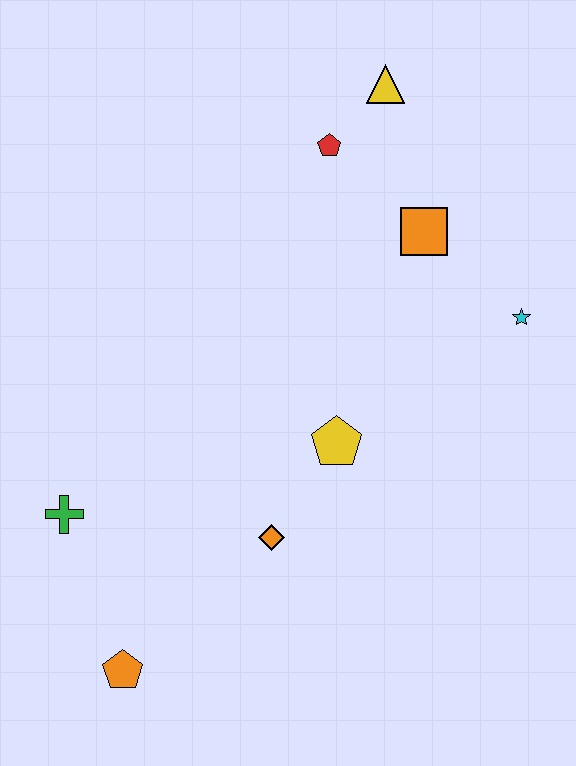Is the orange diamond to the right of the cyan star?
No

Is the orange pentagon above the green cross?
No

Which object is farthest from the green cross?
The yellow triangle is farthest from the green cross.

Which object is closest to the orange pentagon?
The green cross is closest to the orange pentagon.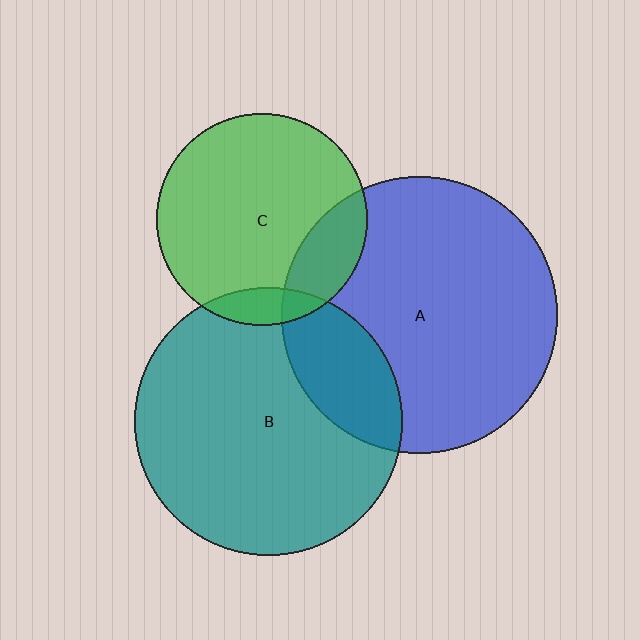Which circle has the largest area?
Circle A (blue).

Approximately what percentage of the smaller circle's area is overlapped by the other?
Approximately 20%.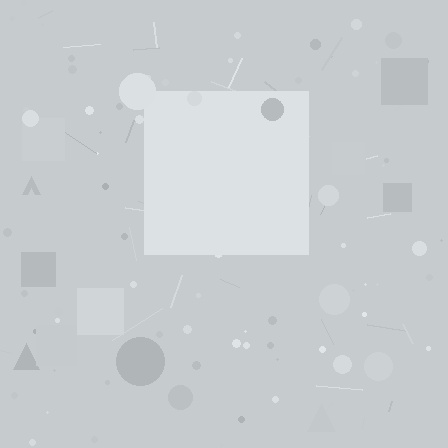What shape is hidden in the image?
A square is hidden in the image.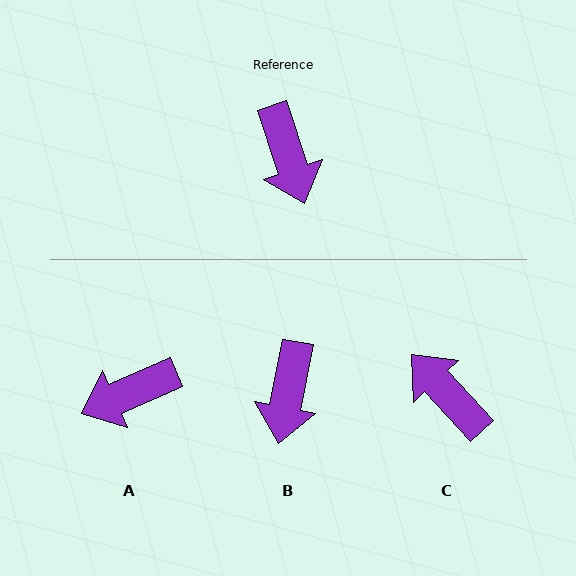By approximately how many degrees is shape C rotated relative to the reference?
Approximately 156 degrees clockwise.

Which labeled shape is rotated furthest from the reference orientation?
C, about 156 degrees away.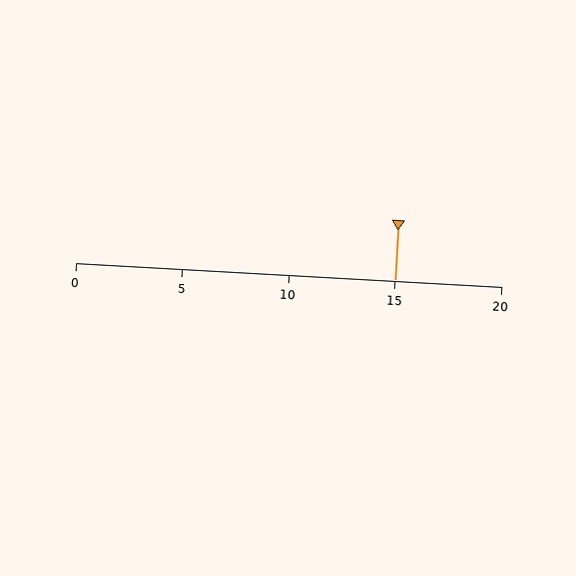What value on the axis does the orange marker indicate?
The marker indicates approximately 15.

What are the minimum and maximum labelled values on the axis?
The axis runs from 0 to 20.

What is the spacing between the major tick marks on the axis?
The major ticks are spaced 5 apart.